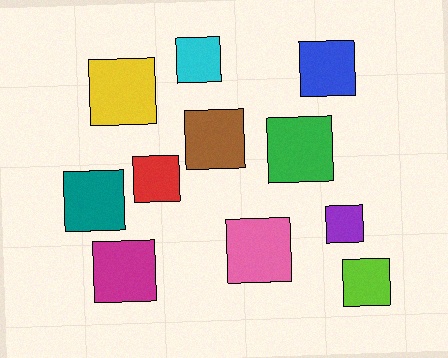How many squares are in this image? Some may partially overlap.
There are 11 squares.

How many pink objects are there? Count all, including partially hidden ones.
There is 1 pink object.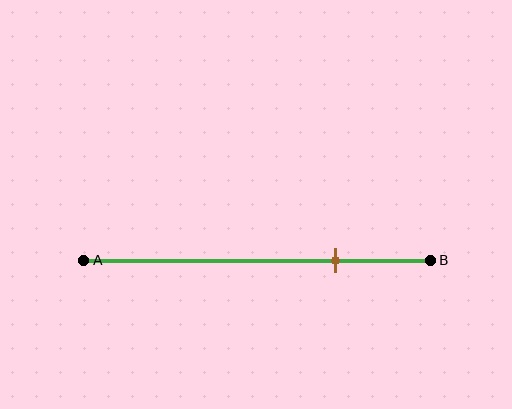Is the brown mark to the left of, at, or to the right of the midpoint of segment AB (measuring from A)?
The brown mark is to the right of the midpoint of segment AB.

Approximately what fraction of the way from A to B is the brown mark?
The brown mark is approximately 75% of the way from A to B.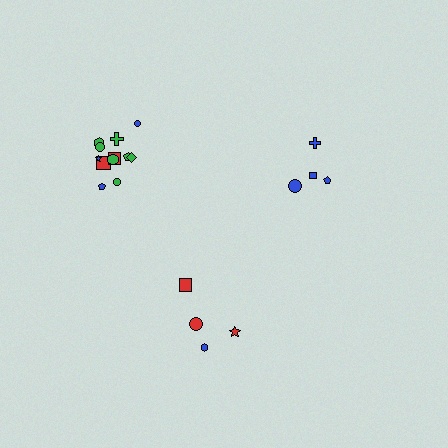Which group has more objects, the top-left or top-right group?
The top-left group.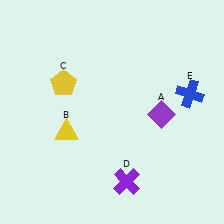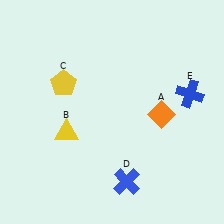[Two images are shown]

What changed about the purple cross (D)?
In Image 1, D is purple. In Image 2, it changed to blue.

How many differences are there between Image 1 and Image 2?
There are 2 differences between the two images.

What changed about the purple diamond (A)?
In Image 1, A is purple. In Image 2, it changed to orange.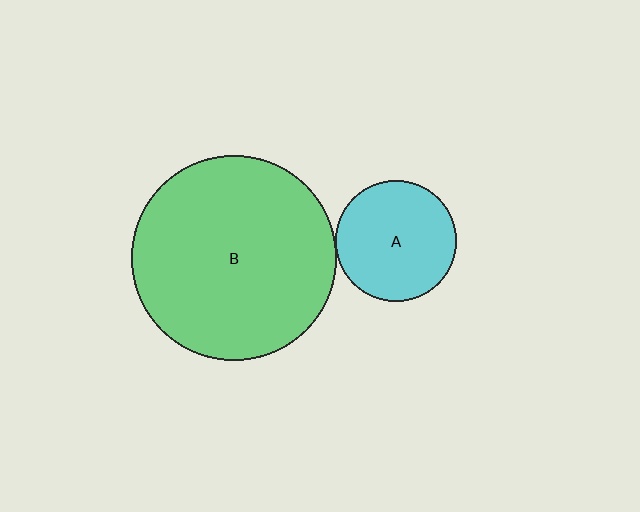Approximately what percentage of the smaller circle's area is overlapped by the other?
Approximately 5%.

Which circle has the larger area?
Circle B (green).